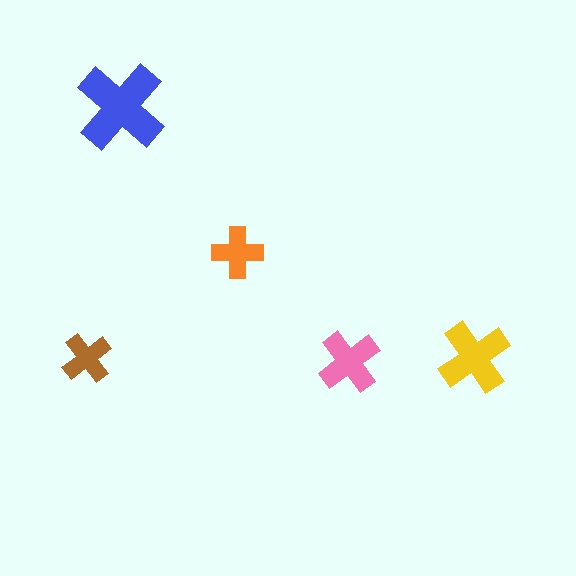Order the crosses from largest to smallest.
the blue one, the yellow one, the pink one, the orange one, the brown one.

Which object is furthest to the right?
The yellow cross is rightmost.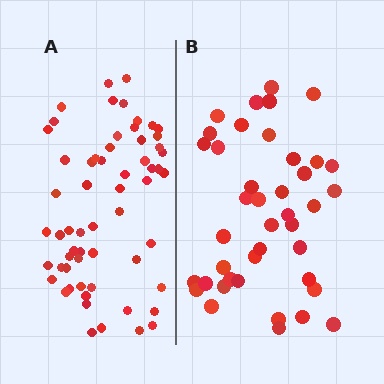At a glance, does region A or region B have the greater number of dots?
Region A (the left region) has more dots.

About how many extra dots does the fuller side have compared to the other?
Region A has approximately 20 more dots than region B.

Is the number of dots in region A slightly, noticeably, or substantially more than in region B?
Region A has substantially more. The ratio is roughly 1.5 to 1.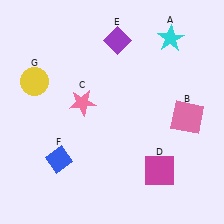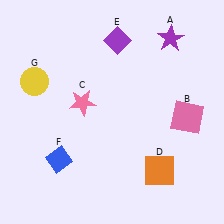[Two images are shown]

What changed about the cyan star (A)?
In Image 1, A is cyan. In Image 2, it changed to purple.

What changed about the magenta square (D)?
In Image 1, D is magenta. In Image 2, it changed to orange.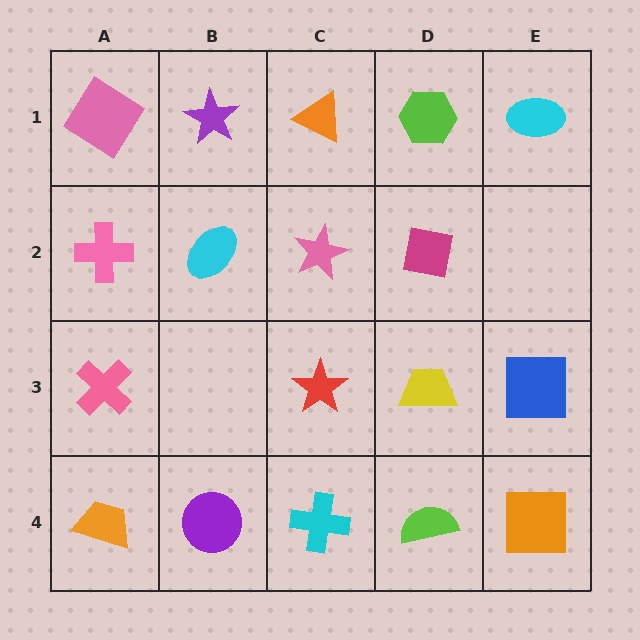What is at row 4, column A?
An orange trapezoid.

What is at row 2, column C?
A pink star.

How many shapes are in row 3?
4 shapes.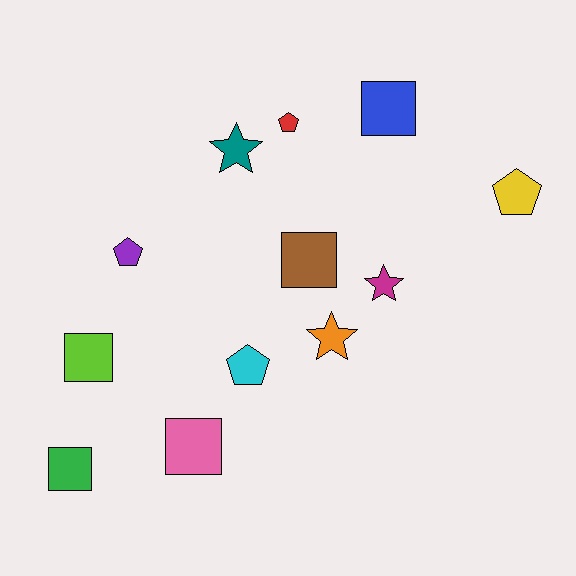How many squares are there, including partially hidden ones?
There are 5 squares.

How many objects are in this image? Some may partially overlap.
There are 12 objects.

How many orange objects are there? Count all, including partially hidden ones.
There is 1 orange object.